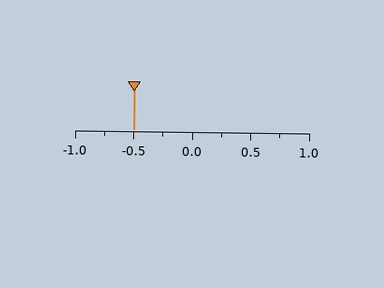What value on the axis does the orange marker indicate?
The marker indicates approximately -0.5.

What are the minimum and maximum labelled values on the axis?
The axis runs from -1.0 to 1.0.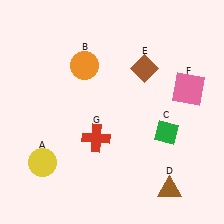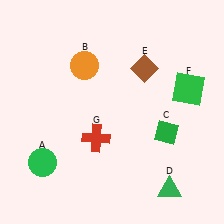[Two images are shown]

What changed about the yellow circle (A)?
In Image 1, A is yellow. In Image 2, it changed to green.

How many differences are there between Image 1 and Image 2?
There are 3 differences between the two images.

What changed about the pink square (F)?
In Image 1, F is pink. In Image 2, it changed to green.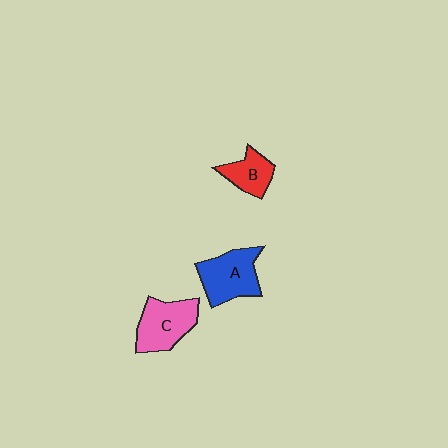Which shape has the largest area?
Shape A (blue).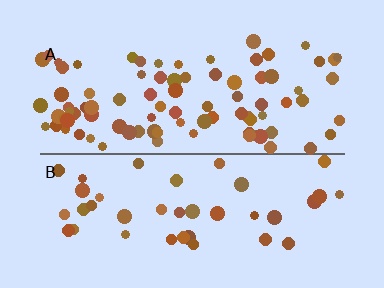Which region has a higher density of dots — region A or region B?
A (the top).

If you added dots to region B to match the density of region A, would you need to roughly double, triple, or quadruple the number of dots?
Approximately double.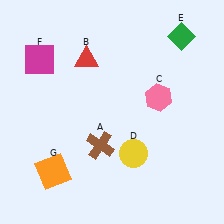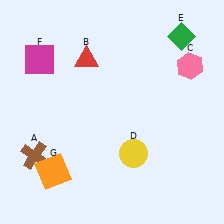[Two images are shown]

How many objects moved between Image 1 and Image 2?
2 objects moved between the two images.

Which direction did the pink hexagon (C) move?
The pink hexagon (C) moved up.